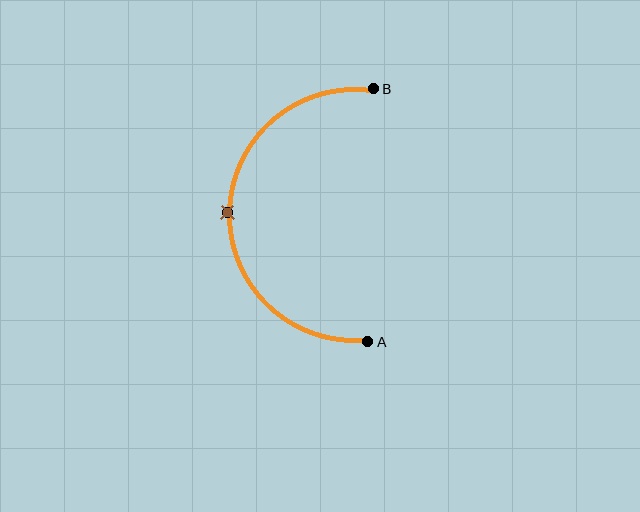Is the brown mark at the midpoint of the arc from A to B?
Yes. The brown mark lies on the arc at equal arc-length from both A and B — it is the arc midpoint.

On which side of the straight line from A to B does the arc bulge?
The arc bulges to the left of the straight line connecting A and B.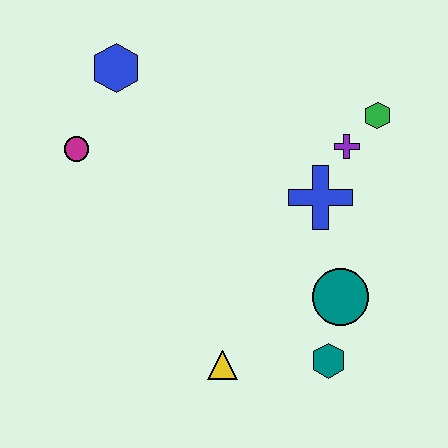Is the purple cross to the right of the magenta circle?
Yes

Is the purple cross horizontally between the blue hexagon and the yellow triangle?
No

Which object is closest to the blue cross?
The purple cross is closest to the blue cross.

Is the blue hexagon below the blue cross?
No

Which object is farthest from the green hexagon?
The magenta circle is farthest from the green hexagon.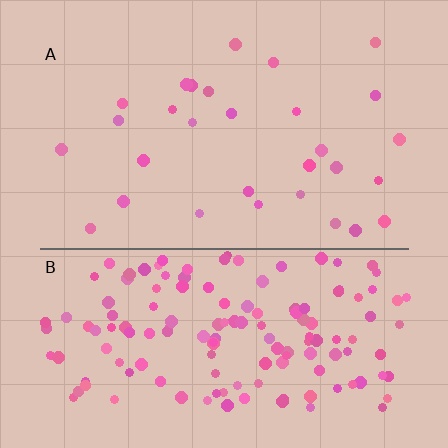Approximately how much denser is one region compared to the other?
Approximately 5.0× — region B over region A.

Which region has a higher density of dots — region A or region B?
B (the bottom).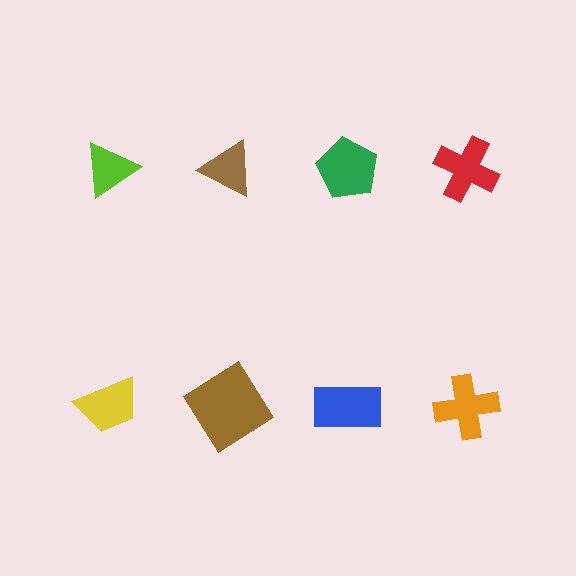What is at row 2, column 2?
A brown diamond.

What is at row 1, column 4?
A red cross.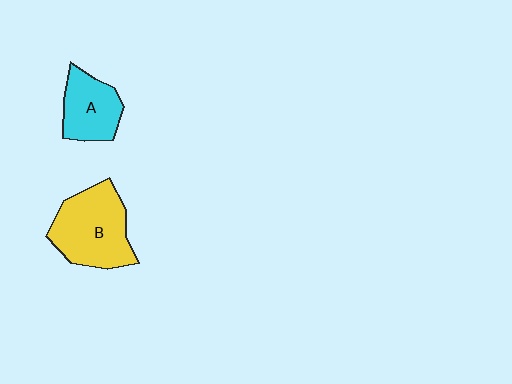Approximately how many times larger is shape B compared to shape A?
Approximately 1.6 times.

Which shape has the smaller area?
Shape A (cyan).